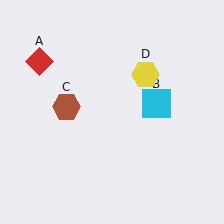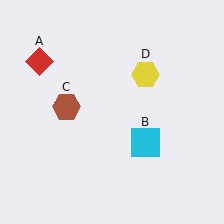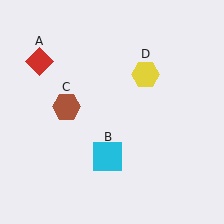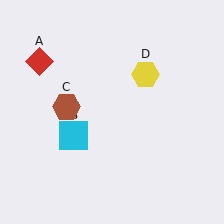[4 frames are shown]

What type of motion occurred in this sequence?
The cyan square (object B) rotated clockwise around the center of the scene.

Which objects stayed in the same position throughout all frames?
Red diamond (object A) and brown hexagon (object C) and yellow hexagon (object D) remained stationary.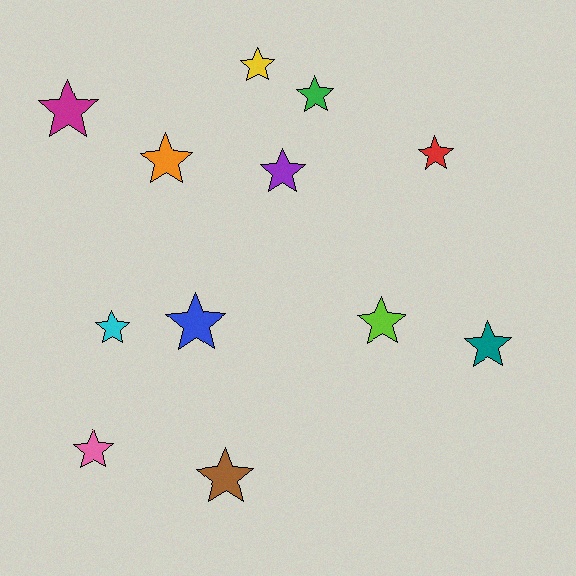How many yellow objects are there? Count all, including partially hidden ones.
There is 1 yellow object.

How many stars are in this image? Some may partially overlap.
There are 12 stars.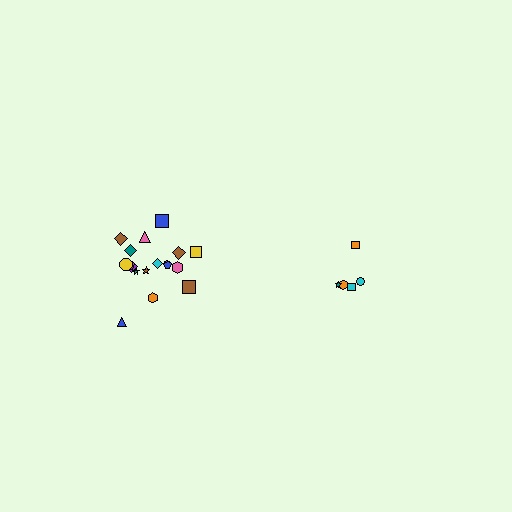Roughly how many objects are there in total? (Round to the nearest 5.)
Roughly 25 objects in total.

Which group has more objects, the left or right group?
The left group.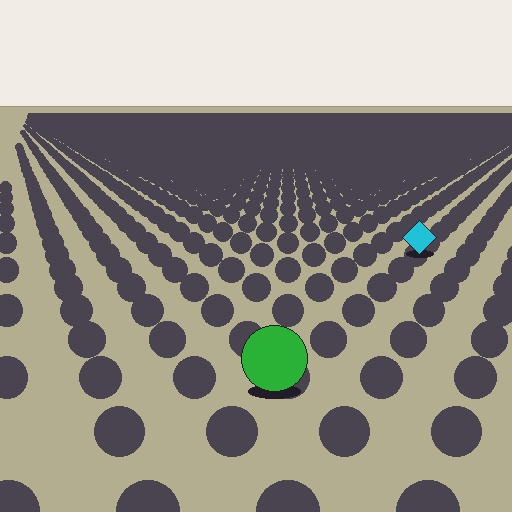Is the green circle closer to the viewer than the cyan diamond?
Yes. The green circle is closer — you can tell from the texture gradient: the ground texture is coarser near it.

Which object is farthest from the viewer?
The cyan diamond is farthest from the viewer. It appears smaller and the ground texture around it is denser.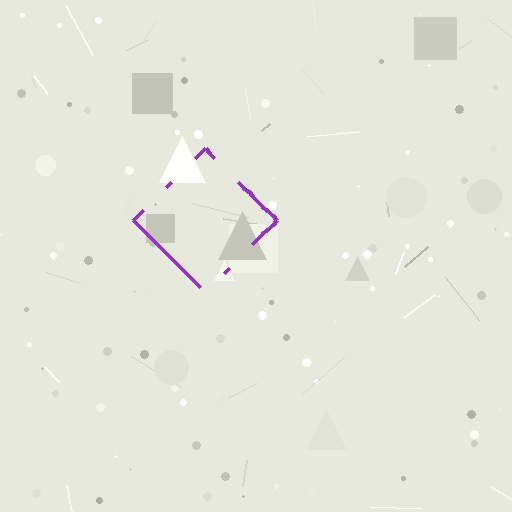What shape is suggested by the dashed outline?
The dashed outline suggests a diamond.